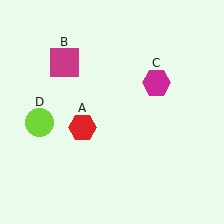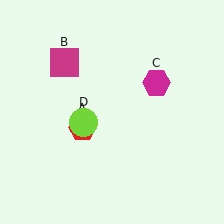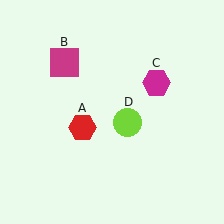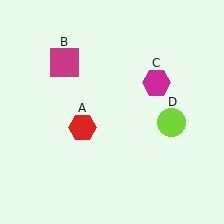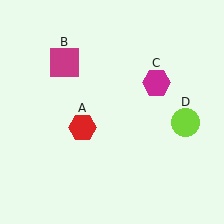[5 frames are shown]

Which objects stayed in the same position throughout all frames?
Red hexagon (object A) and magenta square (object B) and magenta hexagon (object C) remained stationary.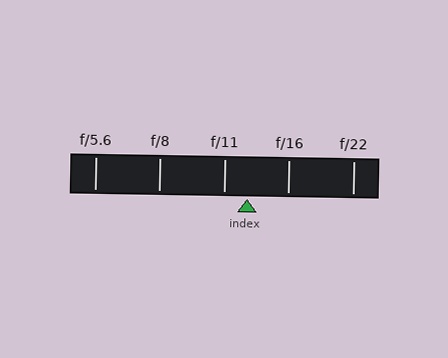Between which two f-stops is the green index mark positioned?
The index mark is between f/11 and f/16.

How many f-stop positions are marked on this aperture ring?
There are 5 f-stop positions marked.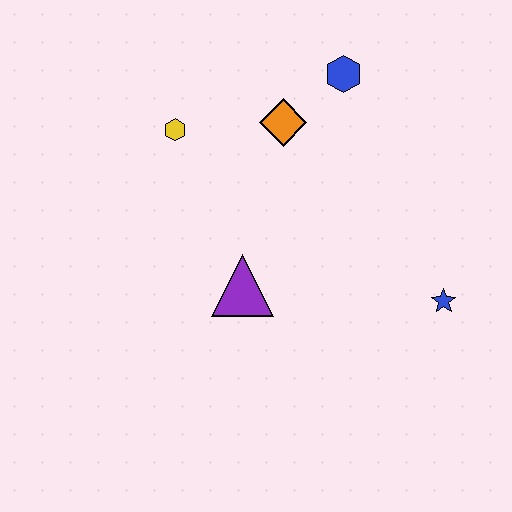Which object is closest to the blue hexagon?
The orange diamond is closest to the blue hexagon.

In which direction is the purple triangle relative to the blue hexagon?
The purple triangle is below the blue hexagon.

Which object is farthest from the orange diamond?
The blue star is farthest from the orange diamond.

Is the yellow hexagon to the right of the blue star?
No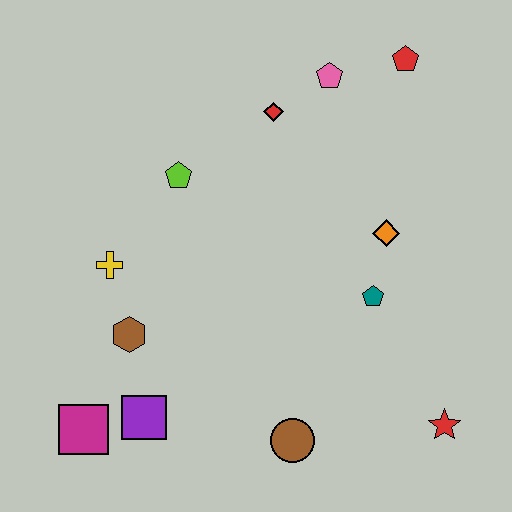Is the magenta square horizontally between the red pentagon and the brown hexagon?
No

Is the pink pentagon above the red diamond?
Yes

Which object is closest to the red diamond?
The pink pentagon is closest to the red diamond.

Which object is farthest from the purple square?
The red pentagon is farthest from the purple square.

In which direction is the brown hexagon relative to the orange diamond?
The brown hexagon is to the left of the orange diamond.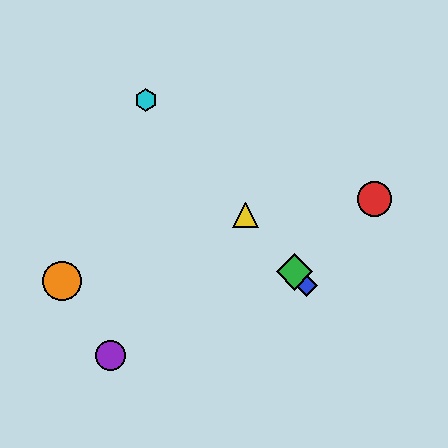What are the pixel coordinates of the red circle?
The red circle is at (375, 199).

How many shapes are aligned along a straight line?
4 shapes (the blue diamond, the green diamond, the yellow triangle, the cyan hexagon) are aligned along a straight line.